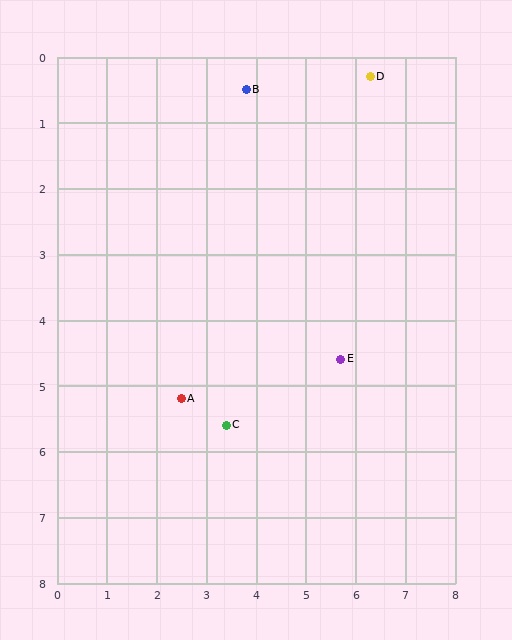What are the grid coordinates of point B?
Point B is at approximately (3.8, 0.5).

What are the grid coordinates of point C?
Point C is at approximately (3.4, 5.6).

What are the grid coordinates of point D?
Point D is at approximately (6.3, 0.3).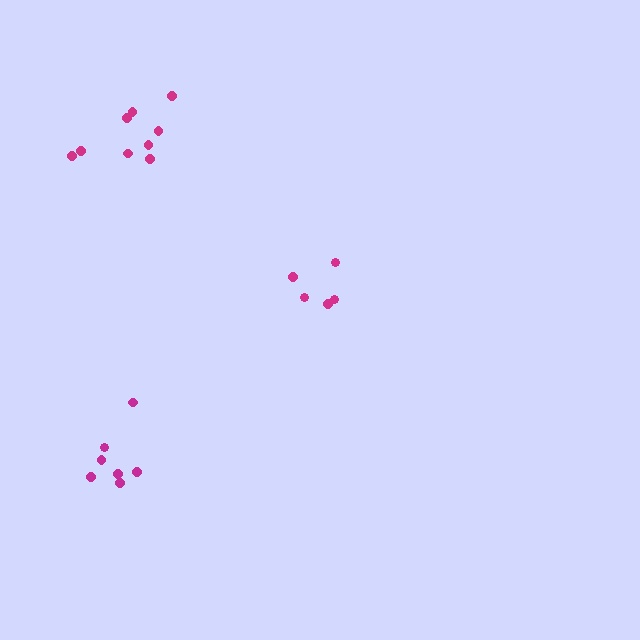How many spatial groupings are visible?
There are 3 spatial groupings.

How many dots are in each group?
Group 1: 9 dots, Group 2: 5 dots, Group 3: 7 dots (21 total).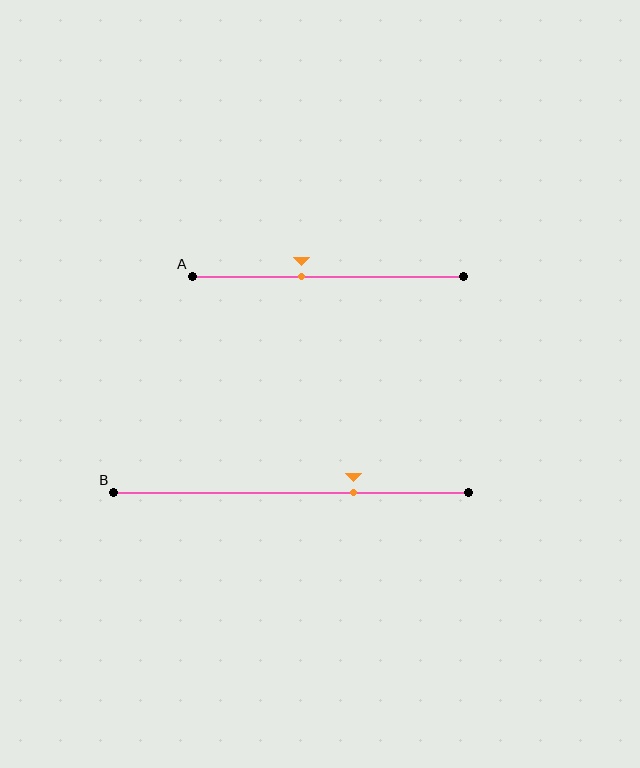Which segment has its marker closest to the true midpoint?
Segment A has its marker closest to the true midpoint.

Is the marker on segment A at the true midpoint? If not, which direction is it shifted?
No, the marker on segment A is shifted to the left by about 10% of the segment length.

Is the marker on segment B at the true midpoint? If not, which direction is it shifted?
No, the marker on segment B is shifted to the right by about 17% of the segment length.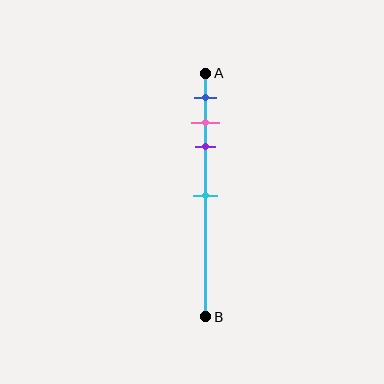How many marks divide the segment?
There are 4 marks dividing the segment.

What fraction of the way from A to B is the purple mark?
The purple mark is approximately 30% (0.3) of the way from A to B.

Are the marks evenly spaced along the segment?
No, the marks are not evenly spaced.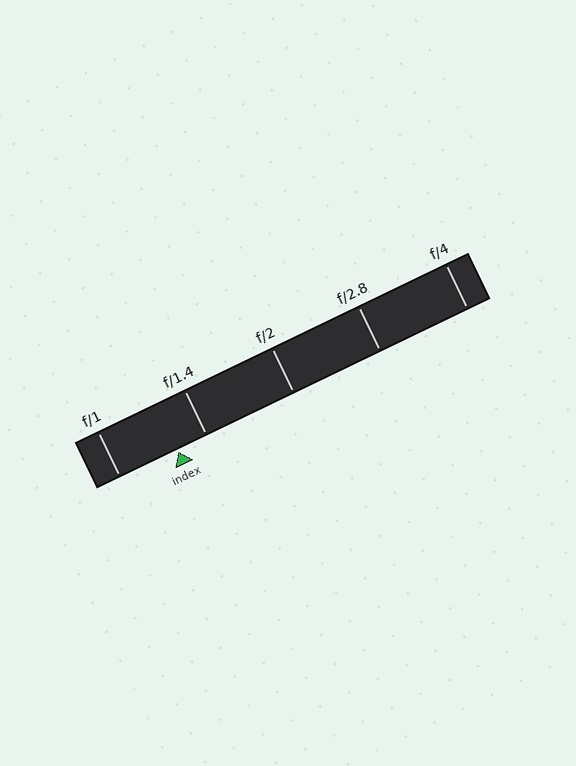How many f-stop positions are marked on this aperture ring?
There are 5 f-stop positions marked.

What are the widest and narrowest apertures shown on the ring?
The widest aperture shown is f/1 and the narrowest is f/4.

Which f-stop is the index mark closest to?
The index mark is closest to f/1.4.